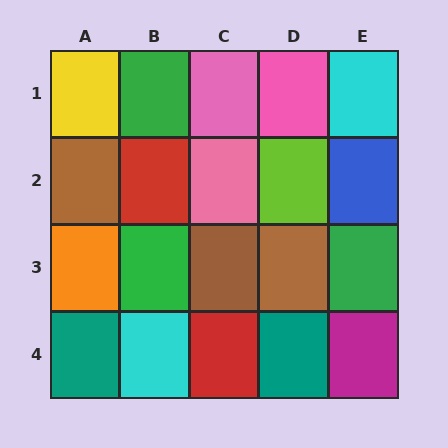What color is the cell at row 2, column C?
Pink.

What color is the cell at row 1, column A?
Yellow.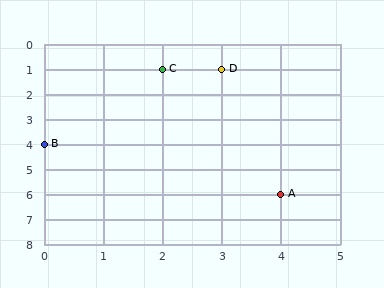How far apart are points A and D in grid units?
Points A and D are 1 column and 5 rows apart (about 5.1 grid units diagonally).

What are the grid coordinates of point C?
Point C is at grid coordinates (2, 1).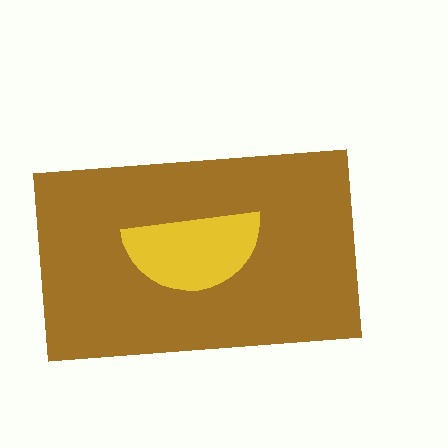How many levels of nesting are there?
2.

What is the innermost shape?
The yellow semicircle.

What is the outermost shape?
The brown rectangle.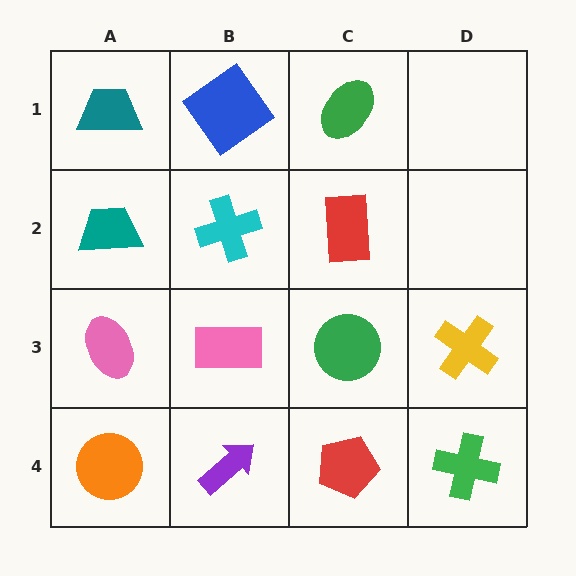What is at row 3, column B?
A pink rectangle.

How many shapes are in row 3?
4 shapes.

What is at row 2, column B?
A cyan cross.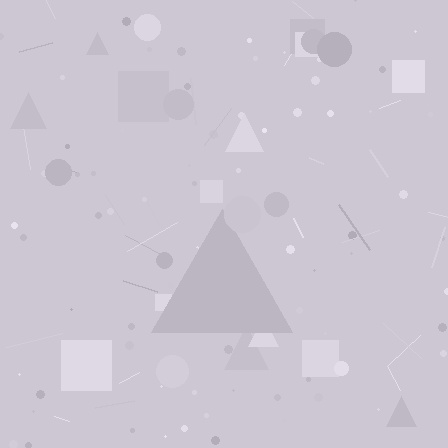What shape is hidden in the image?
A triangle is hidden in the image.